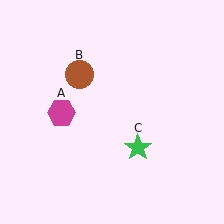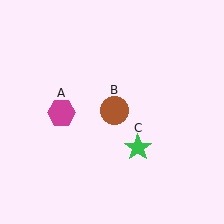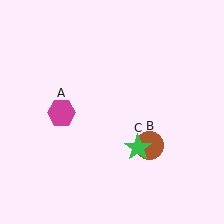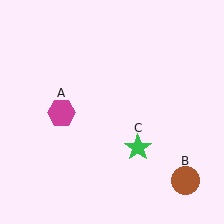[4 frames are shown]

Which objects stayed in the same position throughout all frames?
Magenta hexagon (object A) and green star (object C) remained stationary.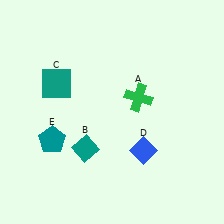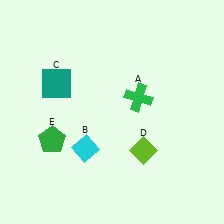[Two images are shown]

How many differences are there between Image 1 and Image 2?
There are 3 differences between the two images.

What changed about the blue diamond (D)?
In Image 1, D is blue. In Image 2, it changed to lime.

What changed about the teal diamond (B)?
In Image 1, B is teal. In Image 2, it changed to cyan.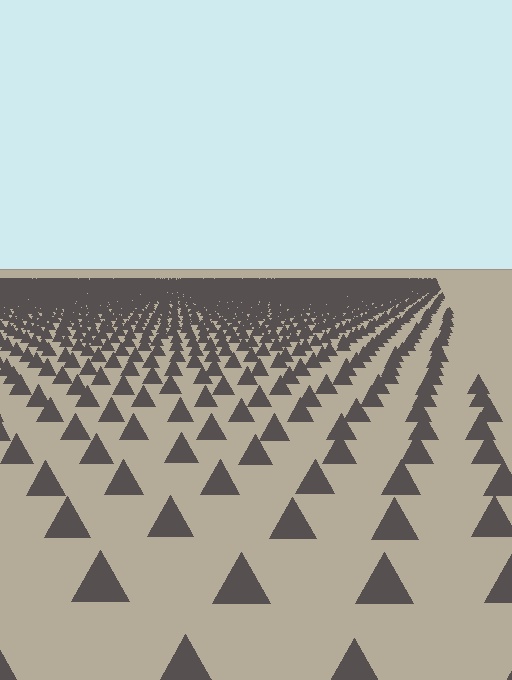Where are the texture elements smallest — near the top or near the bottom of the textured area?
Near the top.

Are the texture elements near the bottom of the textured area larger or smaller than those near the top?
Larger. Near the bottom, elements are closer to the viewer and appear at a bigger on-screen size.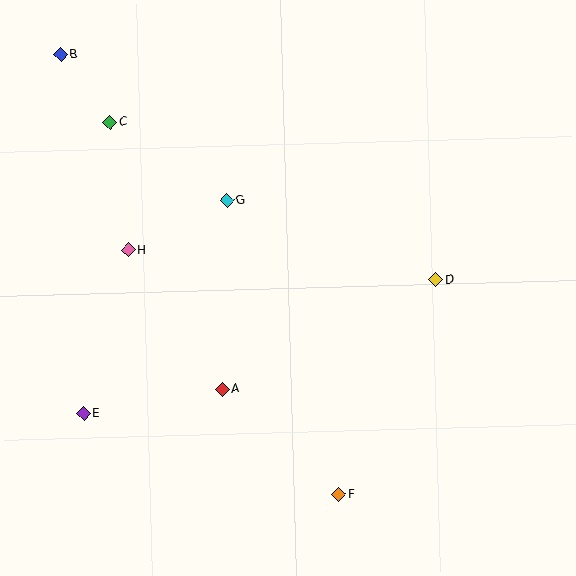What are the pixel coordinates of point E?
Point E is at (84, 413).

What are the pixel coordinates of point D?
Point D is at (435, 280).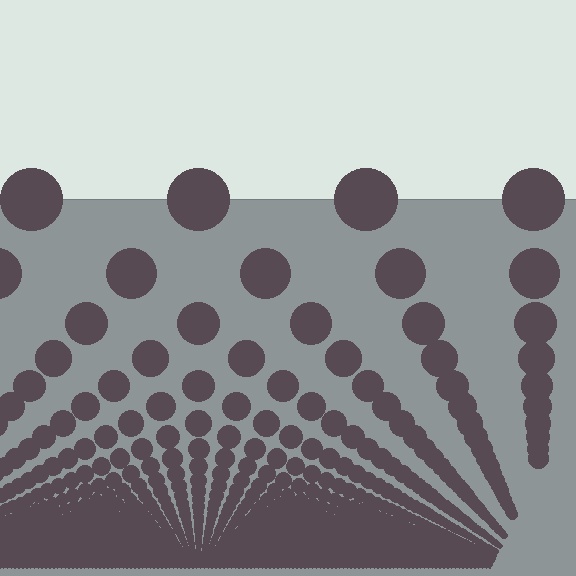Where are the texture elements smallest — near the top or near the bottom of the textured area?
Near the bottom.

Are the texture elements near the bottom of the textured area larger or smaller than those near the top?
Smaller. The gradient is inverted — elements near the bottom are smaller and denser.